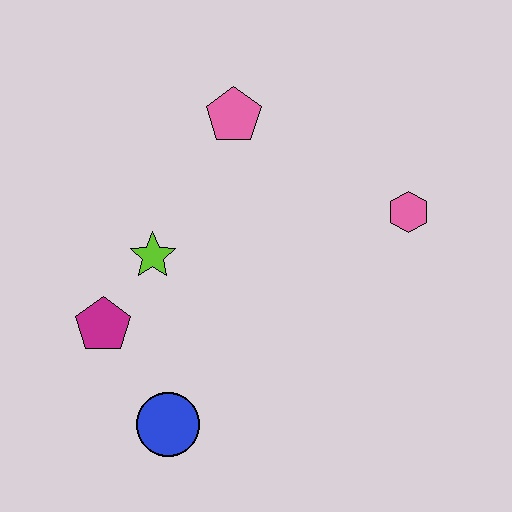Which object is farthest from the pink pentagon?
The blue circle is farthest from the pink pentagon.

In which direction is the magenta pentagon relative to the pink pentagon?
The magenta pentagon is below the pink pentagon.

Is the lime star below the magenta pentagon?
No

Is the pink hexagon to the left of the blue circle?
No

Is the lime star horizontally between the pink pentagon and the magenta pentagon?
Yes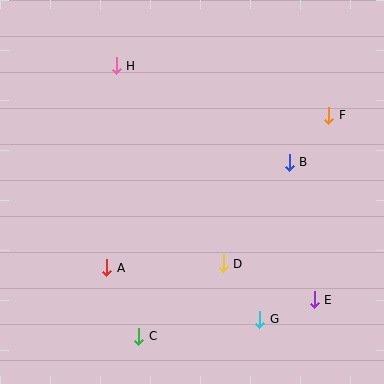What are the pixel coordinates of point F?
Point F is at (329, 115).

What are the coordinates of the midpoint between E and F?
The midpoint between E and F is at (321, 208).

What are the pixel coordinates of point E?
Point E is at (314, 300).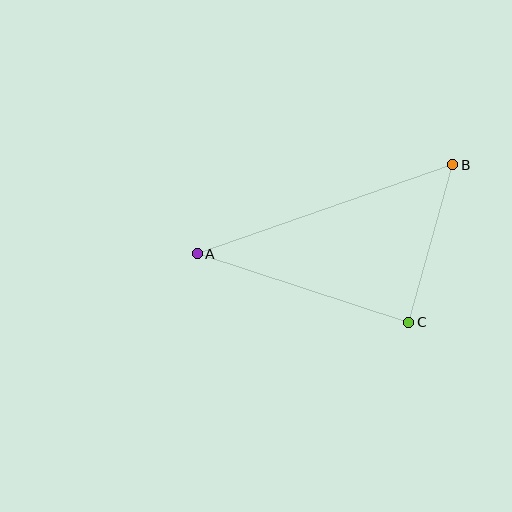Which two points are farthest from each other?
Points A and B are farthest from each other.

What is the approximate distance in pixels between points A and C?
The distance between A and C is approximately 222 pixels.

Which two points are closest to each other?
Points B and C are closest to each other.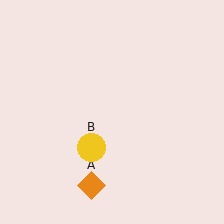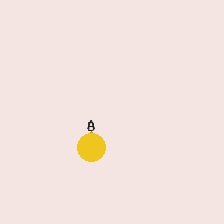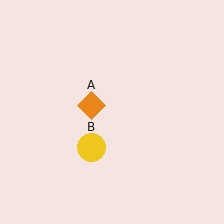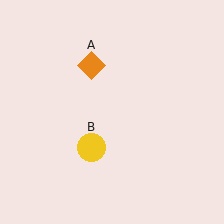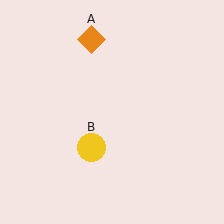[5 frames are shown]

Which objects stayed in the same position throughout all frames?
Yellow circle (object B) remained stationary.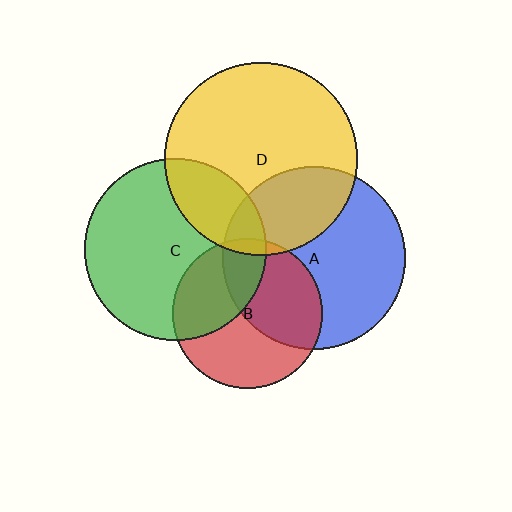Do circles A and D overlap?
Yes.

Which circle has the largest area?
Circle D (yellow).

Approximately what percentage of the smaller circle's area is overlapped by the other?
Approximately 30%.